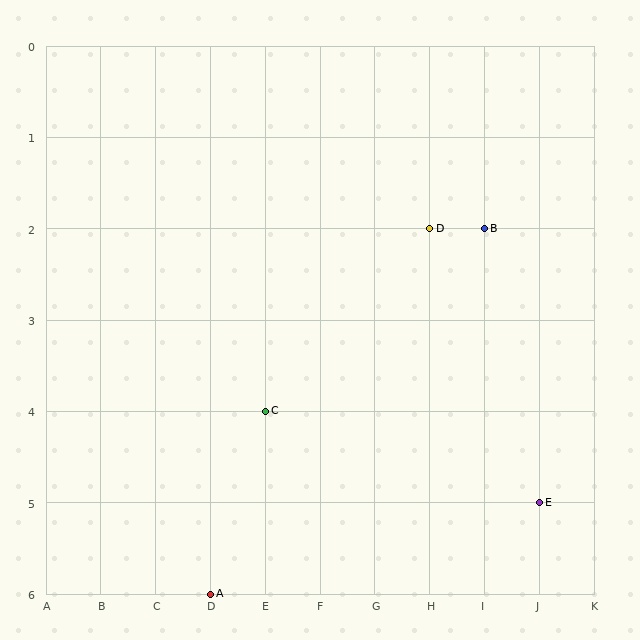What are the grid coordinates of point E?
Point E is at grid coordinates (J, 5).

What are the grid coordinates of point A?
Point A is at grid coordinates (D, 6).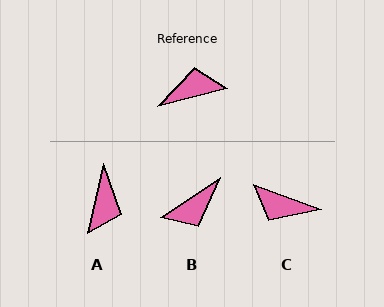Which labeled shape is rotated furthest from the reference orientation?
B, about 161 degrees away.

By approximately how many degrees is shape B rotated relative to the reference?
Approximately 161 degrees clockwise.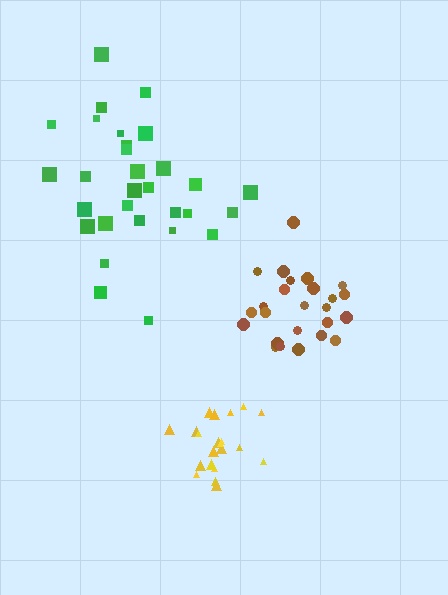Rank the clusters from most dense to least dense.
yellow, brown, green.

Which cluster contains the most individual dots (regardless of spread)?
Green (30).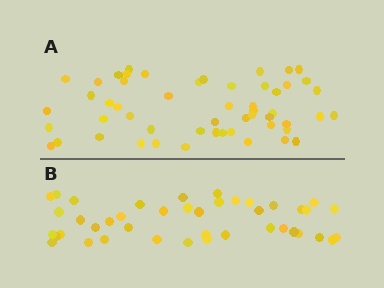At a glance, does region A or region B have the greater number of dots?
Region A (the top region) has more dots.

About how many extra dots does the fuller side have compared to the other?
Region A has roughly 12 or so more dots than region B.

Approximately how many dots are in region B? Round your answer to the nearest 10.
About 40 dots. (The exact count is 42, which rounds to 40.)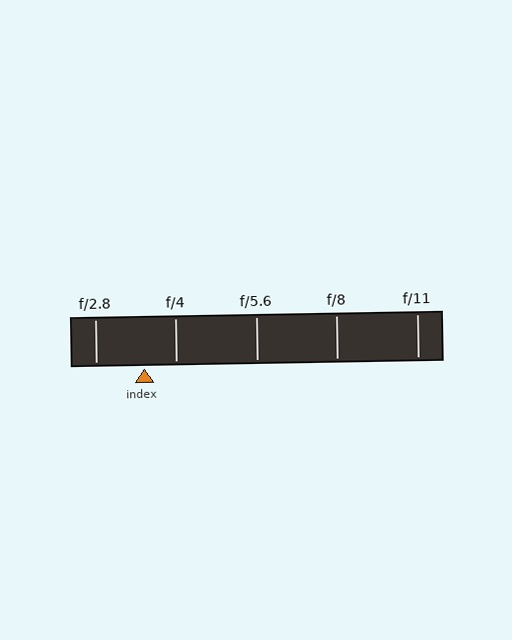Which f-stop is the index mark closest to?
The index mark is closest to f/4.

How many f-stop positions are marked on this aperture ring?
There are 5 f-stop positions marked.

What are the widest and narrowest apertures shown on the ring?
The widest aperture shown is f/2.8 and the narrowest is f/11.